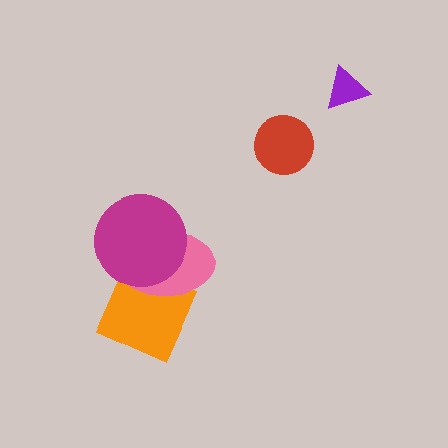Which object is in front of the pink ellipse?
The magenta circle is in front of the pink ellipse.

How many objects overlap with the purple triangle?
0 objects overlap with the purple triangle.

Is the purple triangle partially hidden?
No, no other shape covers it.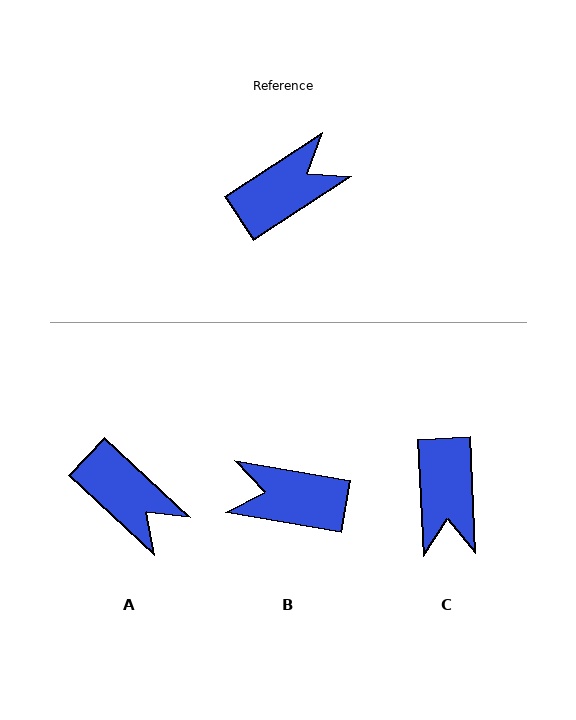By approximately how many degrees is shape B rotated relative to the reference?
Approximately 137 degrees counter-clockwise.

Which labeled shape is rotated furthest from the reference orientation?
B, about 137 degrees away.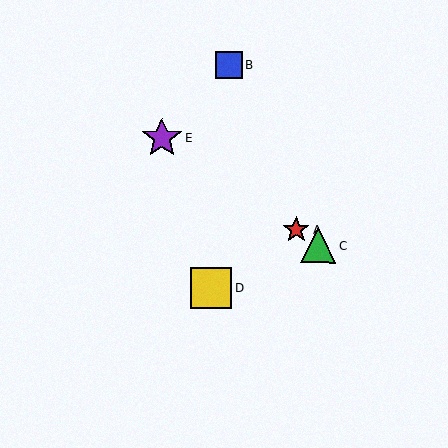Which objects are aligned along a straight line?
Objects A, C, E are aligned along a straight line.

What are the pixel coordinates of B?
Object B is at (228, 66).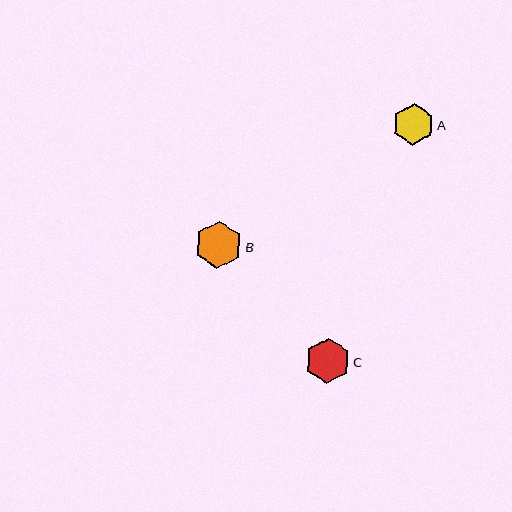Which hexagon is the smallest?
Hexagon A is the smallest with a size of approximately 41 pixels.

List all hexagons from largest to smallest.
From largest to smallest: B, C, A.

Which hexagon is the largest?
Hexagon B is the largest with a size of approximately 47 pixels.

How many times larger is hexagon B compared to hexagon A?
Hexagon B is approximately 1.1 times the size of hexagon A.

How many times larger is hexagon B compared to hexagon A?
Hexagon B is approximately 1.1 times the size of hexagon A.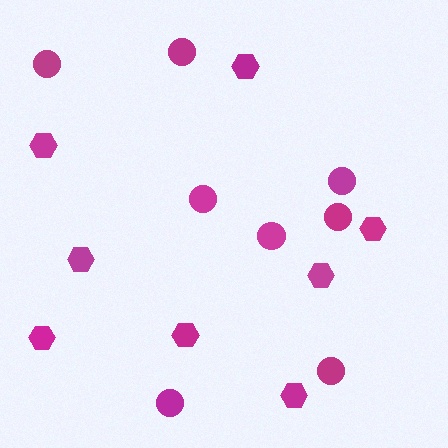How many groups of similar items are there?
There are 2 groups: one group of circles (8) and one group of hexagons (8).